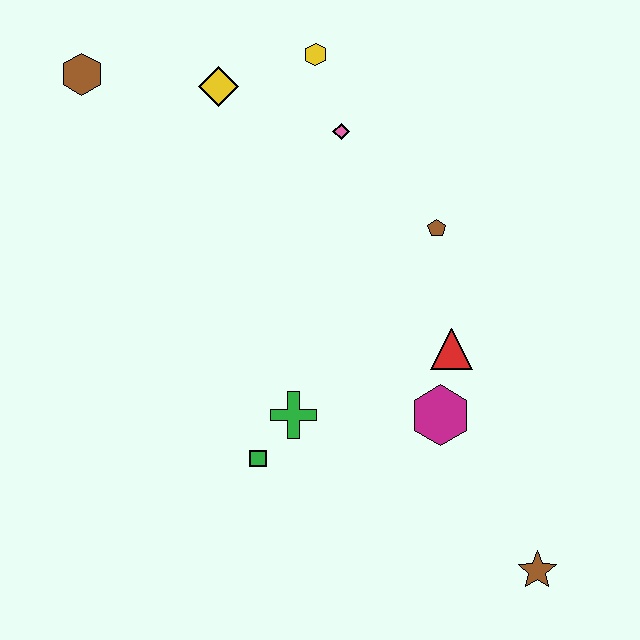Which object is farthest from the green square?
The brown hexagon is farthest from the green square.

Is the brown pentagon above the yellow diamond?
No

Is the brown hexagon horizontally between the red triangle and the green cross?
No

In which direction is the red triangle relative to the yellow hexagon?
The red triangle is below the yellow hexagon.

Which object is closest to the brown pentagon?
The red triangle is closest to the brown pentagon.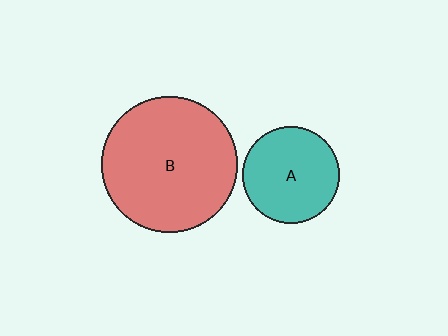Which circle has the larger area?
Circle B (red).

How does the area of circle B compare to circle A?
Approximately 2.0 times.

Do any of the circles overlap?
No, none of the circles overlap.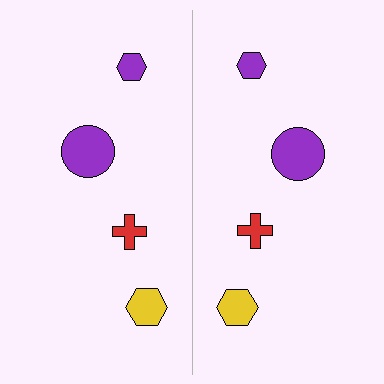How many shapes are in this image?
There are 8 shapes in this image.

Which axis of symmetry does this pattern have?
The pattern has a vertical axis of symmetry running through the center of the image.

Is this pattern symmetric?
Yes, this pattern has bilateral (reflection) symmetry.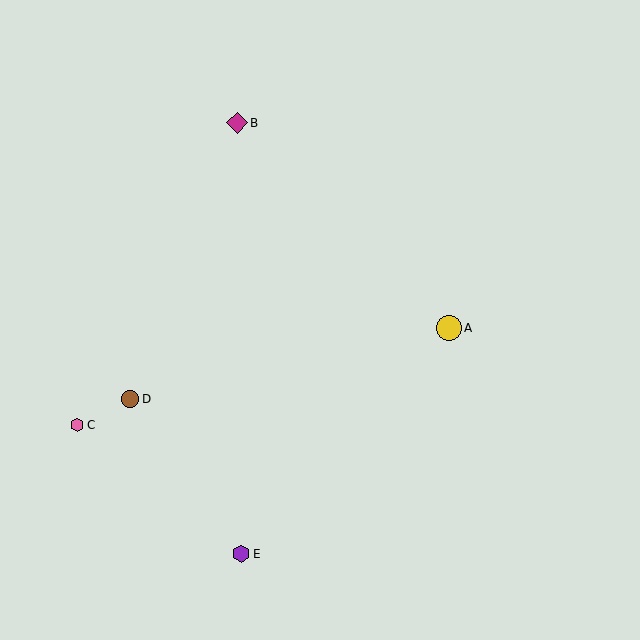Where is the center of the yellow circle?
The center of the yellow circle is at (449, 328).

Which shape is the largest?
The yellow circle (labeled A) is the largest.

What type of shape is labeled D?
Shape D is a brown circle.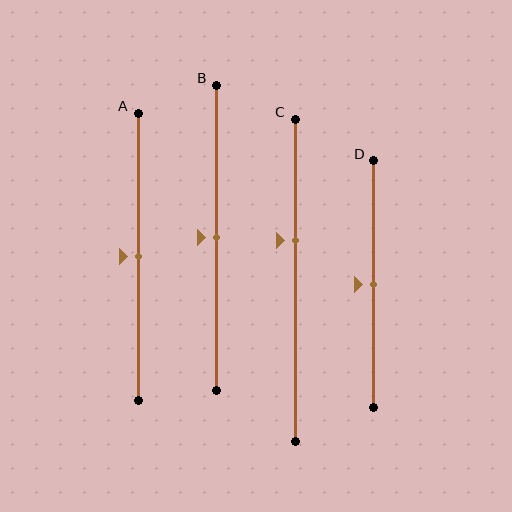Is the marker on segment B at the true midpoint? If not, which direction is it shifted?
Yes, the marker on segment B is at the true midpoint.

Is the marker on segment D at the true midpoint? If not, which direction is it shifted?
Yes, the marker on segment D is at the true midpoint.